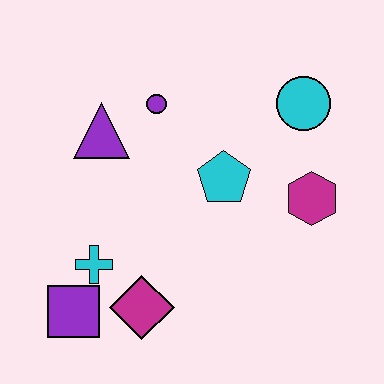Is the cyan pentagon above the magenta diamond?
Yes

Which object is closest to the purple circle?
The purple triangle is closest to the purple circle.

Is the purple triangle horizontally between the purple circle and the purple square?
Yes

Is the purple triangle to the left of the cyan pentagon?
Yes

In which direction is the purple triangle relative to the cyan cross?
The purple triangle is above the cyan cross.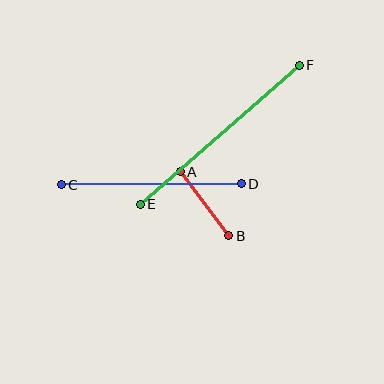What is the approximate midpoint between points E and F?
The midpoint is at approximately (220, 135) pixels.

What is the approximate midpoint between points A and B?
The midpoint is at approximately (205, 204) pixels.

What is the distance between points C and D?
The distance is approximately 180 pixels.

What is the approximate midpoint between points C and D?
The midpoint is at approximately (151, 184) pixels.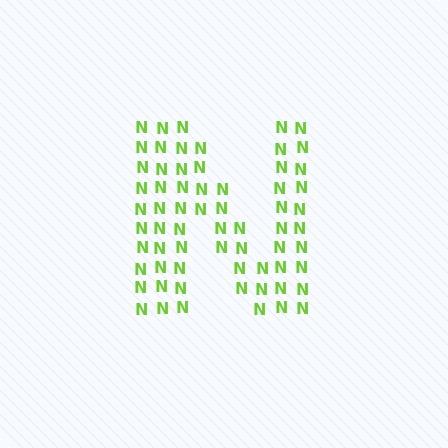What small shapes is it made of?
It is made of small letter N's.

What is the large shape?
The large shape is the letter N.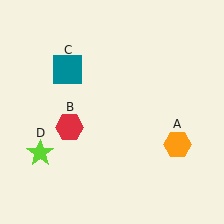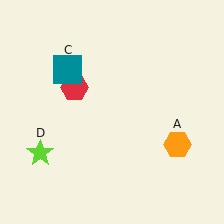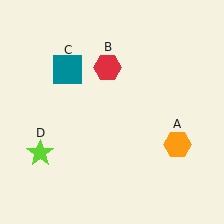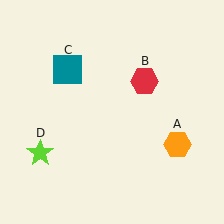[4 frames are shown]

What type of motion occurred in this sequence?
The red hexagon (object B) rotated clockwise around the center of the scene.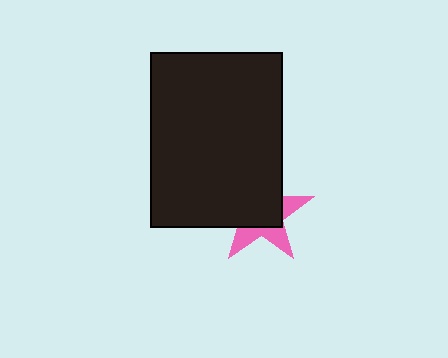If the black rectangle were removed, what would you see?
You would see the complete pink star.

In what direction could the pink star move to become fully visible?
The pink star could move toward the lower-right. That would shift it out from behind the black rectangle entirely.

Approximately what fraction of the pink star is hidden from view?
Roughly 62% of the pink star is hidden behind the black rectangle.